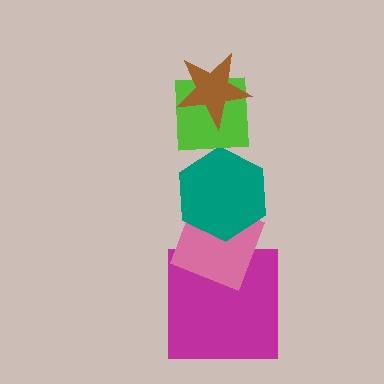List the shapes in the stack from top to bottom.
From top to bottom: the brown star, the lime square, the teal hexagon, the pink diamond, the magenta square.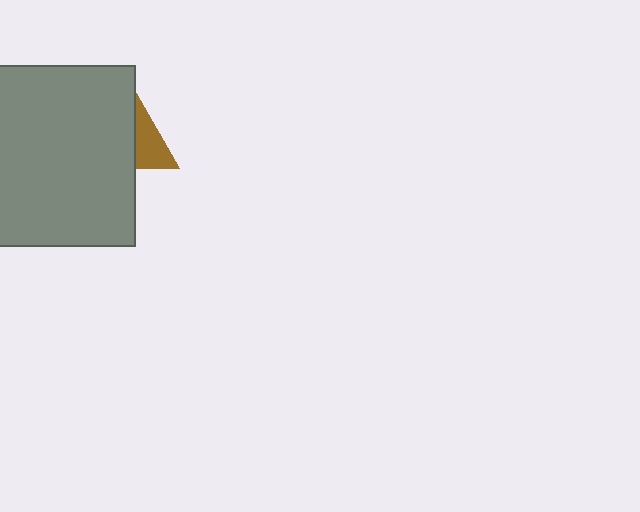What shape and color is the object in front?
The object in front is a gray rectangle.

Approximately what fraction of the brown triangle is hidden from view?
Roughly 57% of the brown triangle is hidden behind the gray rectangle.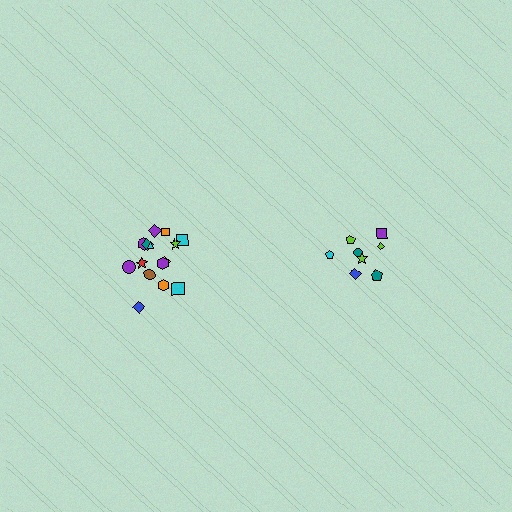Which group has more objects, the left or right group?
The left group.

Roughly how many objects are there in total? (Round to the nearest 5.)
Roughly 25 objects in total.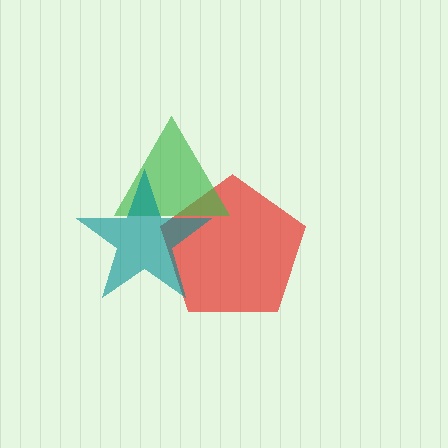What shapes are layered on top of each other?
The layered shapes are: a red pentagon, a green triangle, a teal star.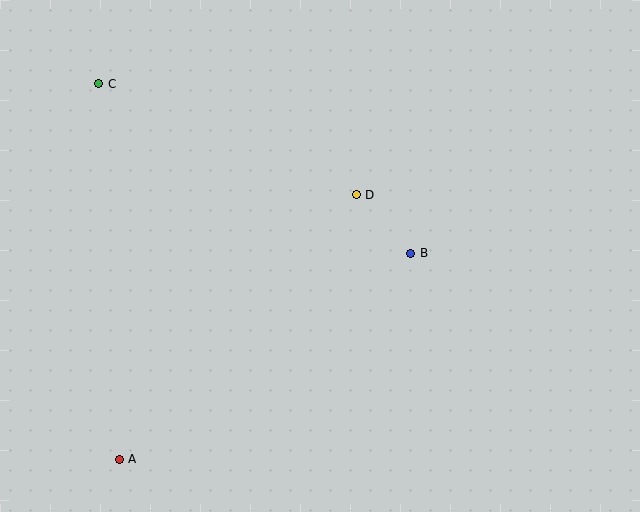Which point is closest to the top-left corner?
Point C is closest to the top-left corner.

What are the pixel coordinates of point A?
Point A is at (119, 459).